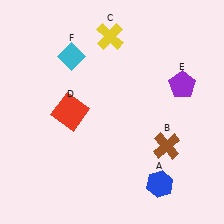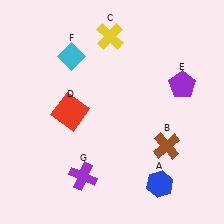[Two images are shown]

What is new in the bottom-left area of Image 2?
A purple cross (G) was added in the bottom-left area of Image 2.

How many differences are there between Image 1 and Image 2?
There is 1 difference between the two images.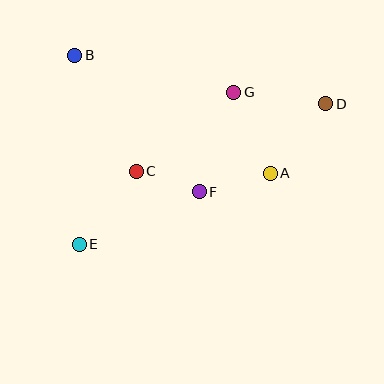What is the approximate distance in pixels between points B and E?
The distance between B and E is approximately 189 pixels.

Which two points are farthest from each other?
Points D and E are farthest from each other.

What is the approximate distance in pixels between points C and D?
The distance between C and D is approximately 201 pixels.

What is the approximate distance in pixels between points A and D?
The distance between A and D is approximately 89 pixels.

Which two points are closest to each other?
Points C and F are closest to each other.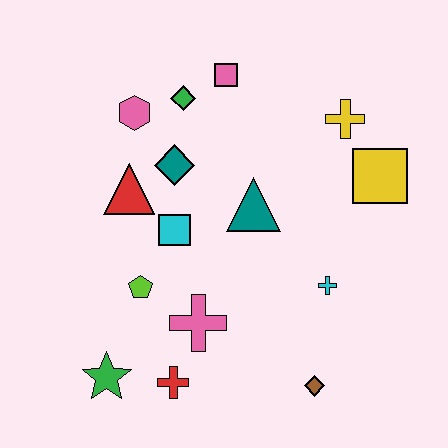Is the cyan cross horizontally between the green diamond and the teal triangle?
No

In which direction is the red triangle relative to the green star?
The red triangle is above the green star.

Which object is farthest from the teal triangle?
The green star is farthest from the teal triangle.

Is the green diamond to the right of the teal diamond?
Yes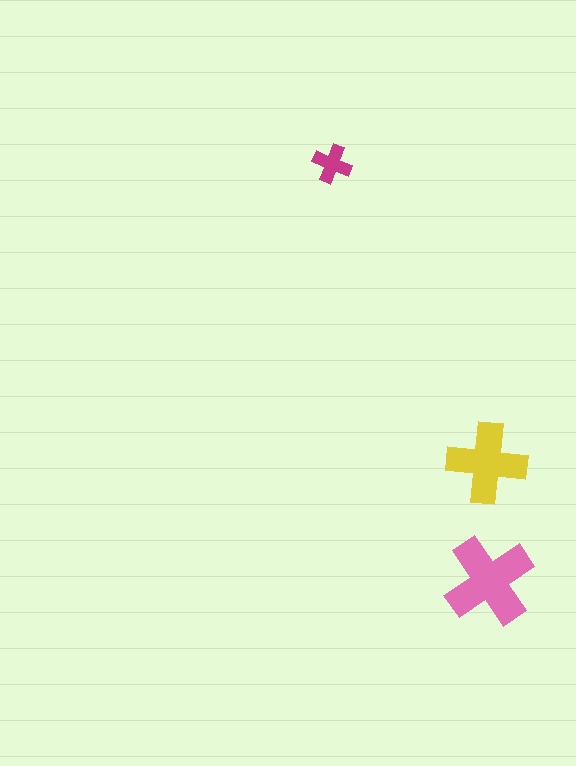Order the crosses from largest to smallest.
the pink one, the yellow one, the magenta one.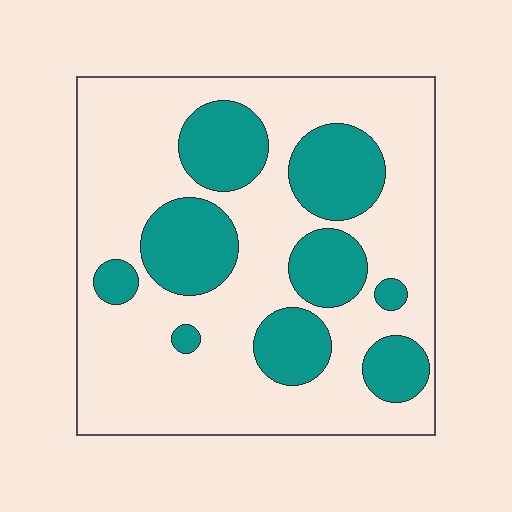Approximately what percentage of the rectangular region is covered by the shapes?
Approximately 30%.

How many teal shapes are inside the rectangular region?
9.